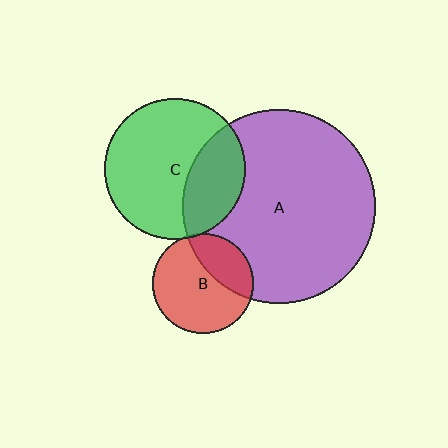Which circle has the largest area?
Circle A (purple).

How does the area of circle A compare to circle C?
Approximately 1.9 times.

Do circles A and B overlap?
Yes.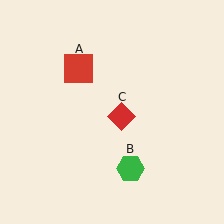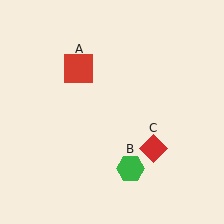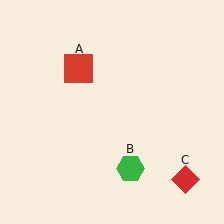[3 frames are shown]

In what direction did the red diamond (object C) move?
The red diamond (object C) moved down and to the right.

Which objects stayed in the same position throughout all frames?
Red square (object A) and green hexagon (object B) remained stationary.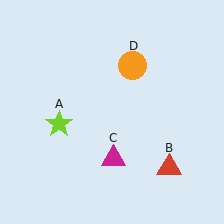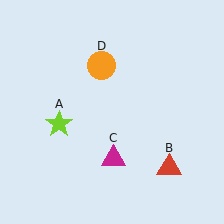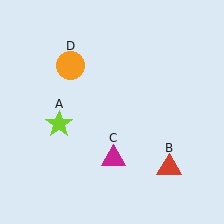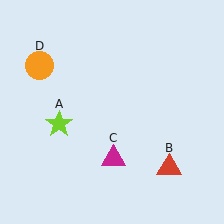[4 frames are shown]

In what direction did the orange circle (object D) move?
The orange circle (object D) moved left.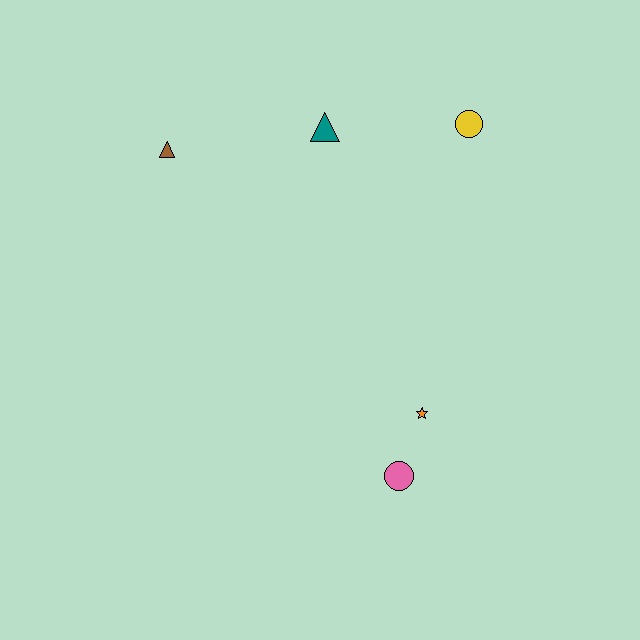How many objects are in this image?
There are 5 objects.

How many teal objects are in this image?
There is 1 teal object.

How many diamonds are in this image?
There are no diamonds.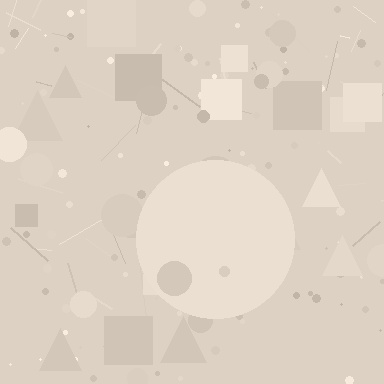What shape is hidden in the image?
A circle is hidden in the image.